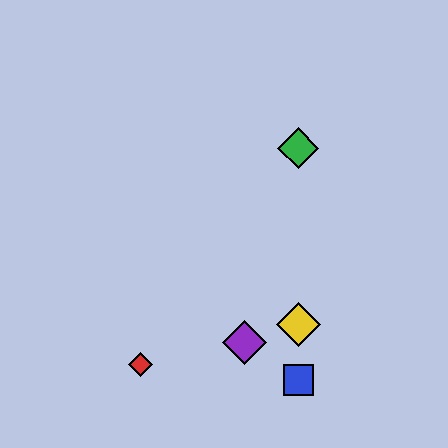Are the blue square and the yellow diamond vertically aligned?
Yes, both are at x≈298.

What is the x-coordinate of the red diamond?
The red diamond is at x≈140.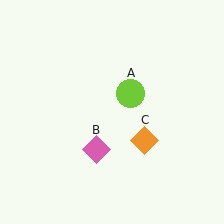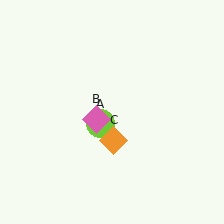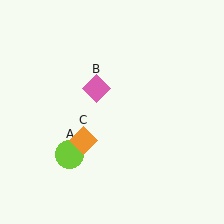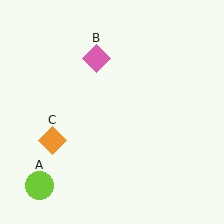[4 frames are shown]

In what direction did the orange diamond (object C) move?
The orange diamond (object C) moved left.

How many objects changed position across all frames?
3 objects changed position: lime circle (object A), pink diamond (object B), orange diamond (object C).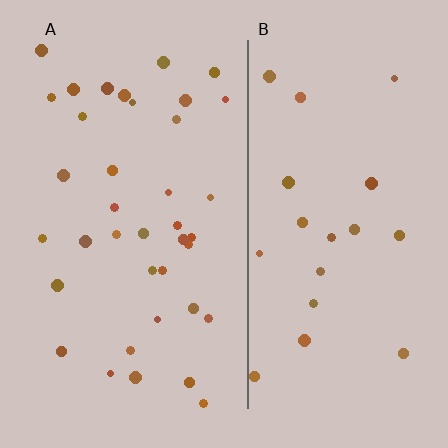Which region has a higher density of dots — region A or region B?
A (the left).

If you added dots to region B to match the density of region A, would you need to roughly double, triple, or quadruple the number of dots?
Approximately double.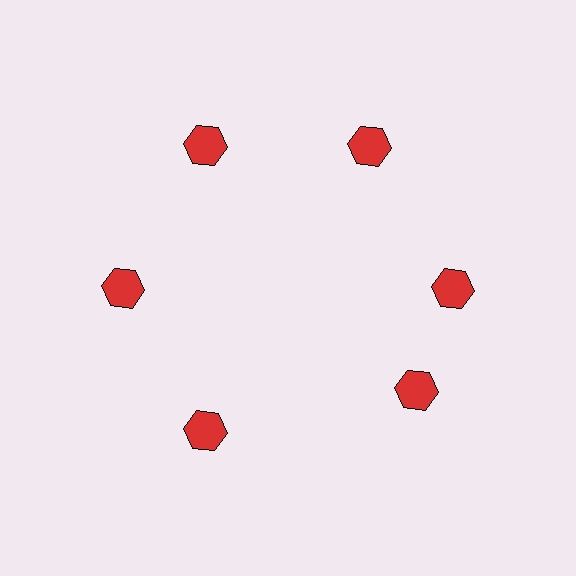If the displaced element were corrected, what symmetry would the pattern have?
It would have 6-fold rotational symmetry — the pattern would map onto itself every 60 degrees.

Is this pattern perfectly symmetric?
No. The 6 red hexagons are arranged in a ring, but one element near the 5 o'clock position is rotated out of alignment along the ring, breaking the 6-fold rotational symmetry.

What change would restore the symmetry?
The symmetry would be restored by rotating it back into even spacing with its neighbors so that all 6 hexagons sit at equal angles and equal distance from the center.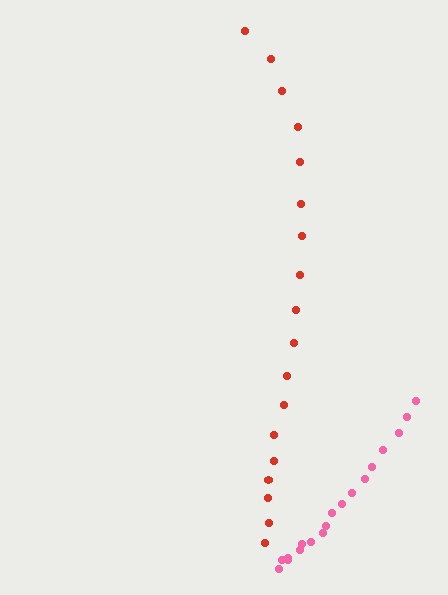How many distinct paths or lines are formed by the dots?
There are 2 distinct paths.